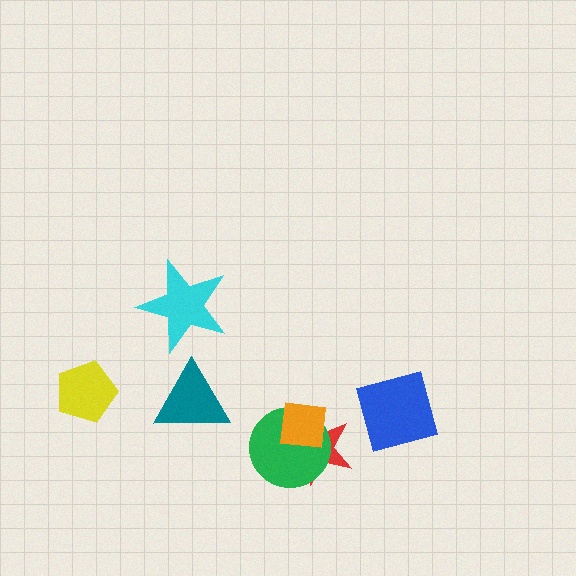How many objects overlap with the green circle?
2 objects overlap with the green circle.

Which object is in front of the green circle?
The orange square is in front of the green circle.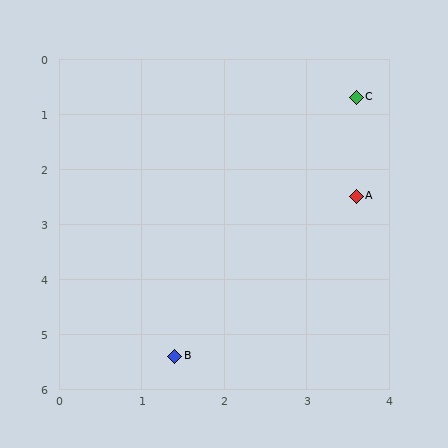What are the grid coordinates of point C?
Point C is at approximately (3.6, 0.7).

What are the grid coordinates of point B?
Point B is at approximately (1.4, 5.4).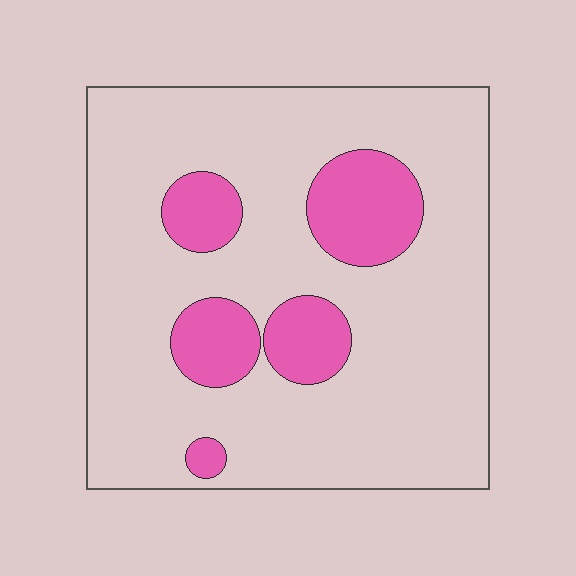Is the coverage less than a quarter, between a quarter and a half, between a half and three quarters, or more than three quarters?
Less than a quarter.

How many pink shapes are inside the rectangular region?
5.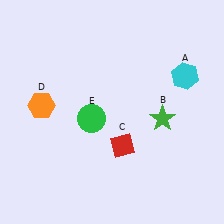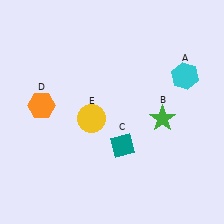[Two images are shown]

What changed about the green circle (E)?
In Image 1, E is green. In Image 2, it changed to yellow.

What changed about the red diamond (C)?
In Image 1, C is red. In Image 2, it changed to teal.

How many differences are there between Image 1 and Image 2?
There are 2 differences between the two images.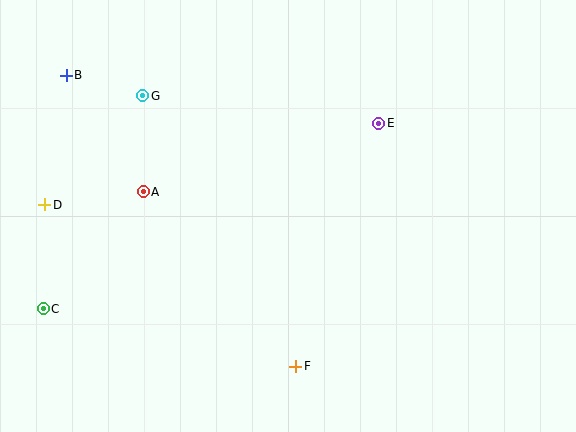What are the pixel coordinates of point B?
Point B is at (66, 75).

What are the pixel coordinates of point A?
Point A is at (143, 192).